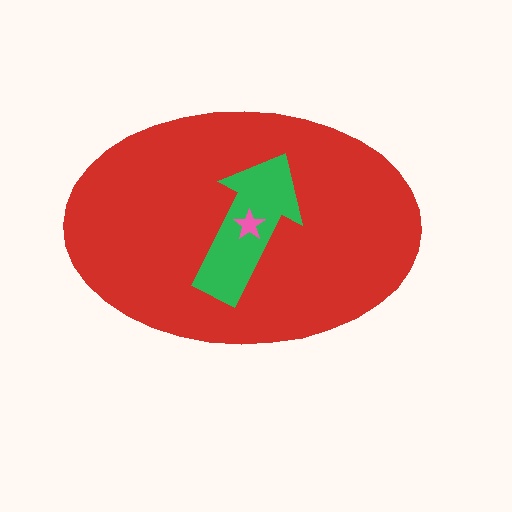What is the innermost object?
The pink star.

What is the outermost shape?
The red ellipse.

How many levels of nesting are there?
3.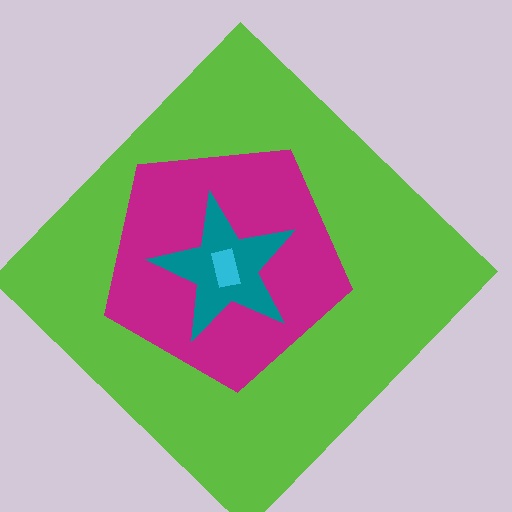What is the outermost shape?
The lime diamond.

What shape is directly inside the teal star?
The cyan rectangle.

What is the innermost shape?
The cyan rectangle.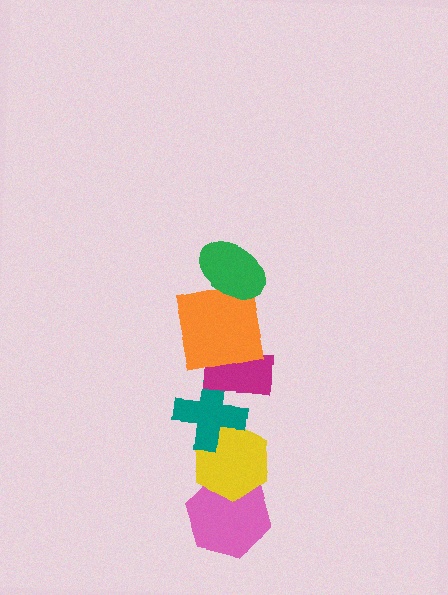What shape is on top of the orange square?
The green ellipse is on top of the orange square.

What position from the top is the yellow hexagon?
The yellow hexagon is 5th from the top.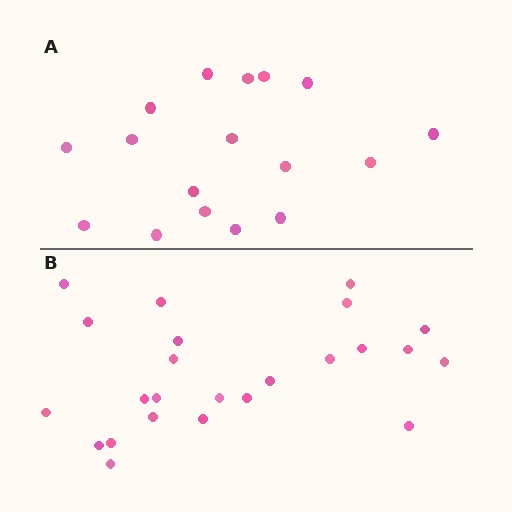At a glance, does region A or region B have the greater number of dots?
Region B (the bottom region) has more dots.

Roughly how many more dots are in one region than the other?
Region B has roughly 8 or so more dots than region A.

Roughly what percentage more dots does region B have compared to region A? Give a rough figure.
About 40% more.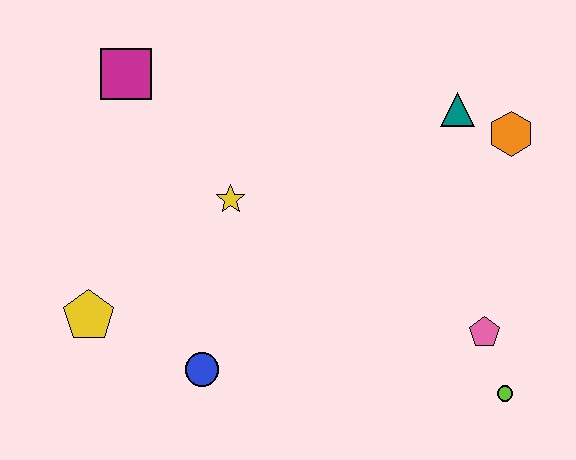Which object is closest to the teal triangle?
The orange hexagon is closest to the teal triangle.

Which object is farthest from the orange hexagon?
The yellow pentagon is farthest from the orange hexagon.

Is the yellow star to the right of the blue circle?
Yes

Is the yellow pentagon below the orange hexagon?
Yes